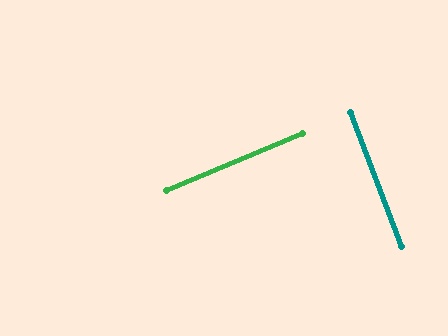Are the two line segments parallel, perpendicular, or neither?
Perpendicular — they meet at approximately 88°.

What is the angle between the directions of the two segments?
Approximately 88 degrees.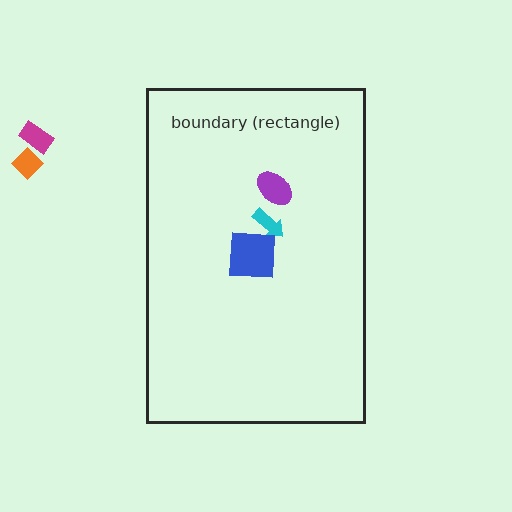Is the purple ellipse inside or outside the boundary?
Inside.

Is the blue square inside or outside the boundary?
Inside.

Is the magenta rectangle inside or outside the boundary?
Outside.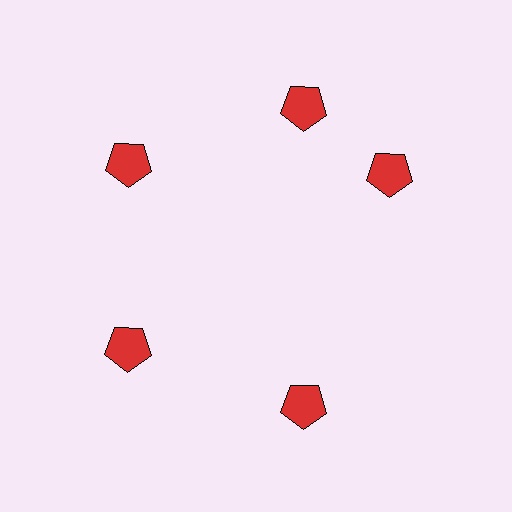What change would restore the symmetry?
The symmetry would be restored by rotating it back into even spacing with its neighbors so that all 5 pentagons sit at equal angles and equal distance from the center.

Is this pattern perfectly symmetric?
No. The 5 red pentagons are arranged in a ring, but one element near the 3 o'clock position is rotated out of alignment along the ring, breaking the 5-fold rotational symmetry.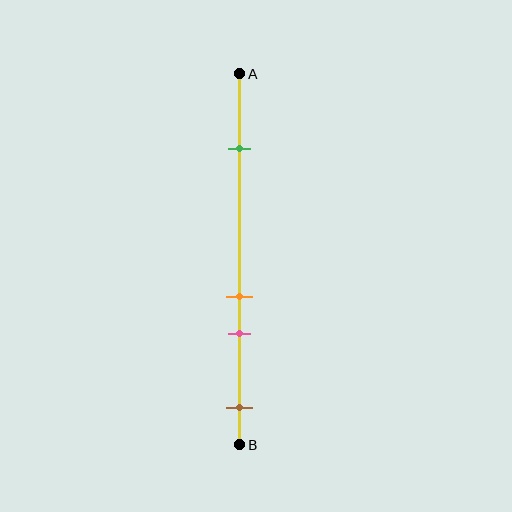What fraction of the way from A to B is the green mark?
The green mark is approximately 20% (0.2) of the way from A to B.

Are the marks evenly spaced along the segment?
No, the marks are not evenly spaced.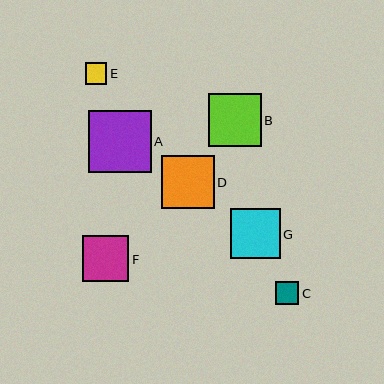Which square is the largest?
Square A is the largest with a size of approximately 62 pixels.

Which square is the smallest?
Square E is the smallest with a size of approximately 22 pixels.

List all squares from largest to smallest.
From largest to smallest: A, D, B, G, F, C, E.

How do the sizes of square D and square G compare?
Square D and square G are approximately the same size.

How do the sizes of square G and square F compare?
Square G and square F are approximately the same size.